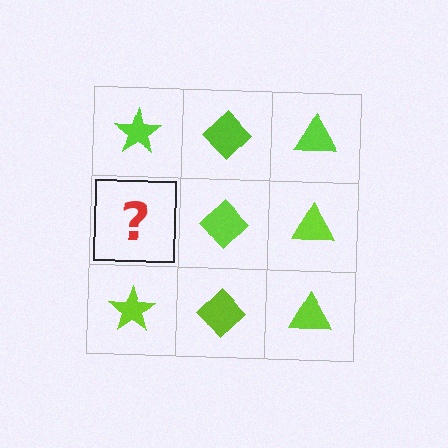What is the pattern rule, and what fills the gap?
The rule is that each column has a consistent shape. The gap should be filled with a lime star.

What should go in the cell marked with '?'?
The missing cell should contain a lime star.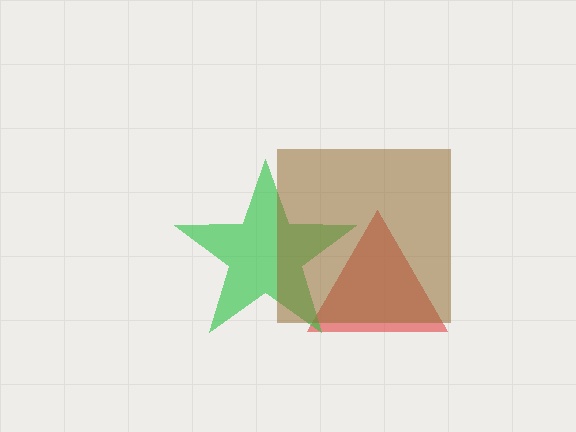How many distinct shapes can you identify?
There are 3 distinct shapes: a red triangle, a green star, a brown square.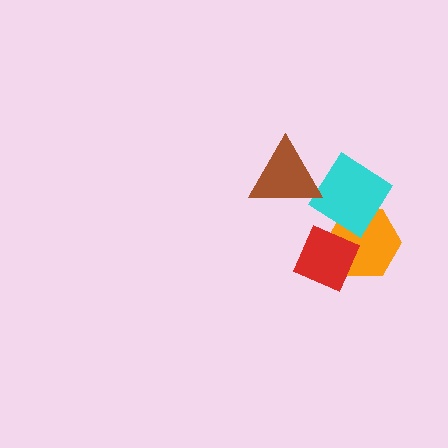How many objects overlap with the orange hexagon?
2 objects overlap with the orange hexagon.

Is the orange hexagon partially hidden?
Yes, it is partially covered by another shape.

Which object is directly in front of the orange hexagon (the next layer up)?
The red diamond is directly in front of the orange hexagon.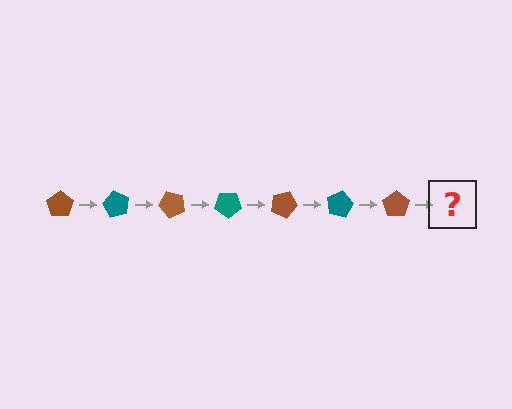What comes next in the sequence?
The next element should be a teal pentagon, rotated 420 degrees from the start.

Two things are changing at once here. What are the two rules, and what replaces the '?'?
The two rules are that it rotates 60 degrees each step and the color cycles through brown and teal. The '?' should be a teal pentagon, rotated 420 degrees from the start.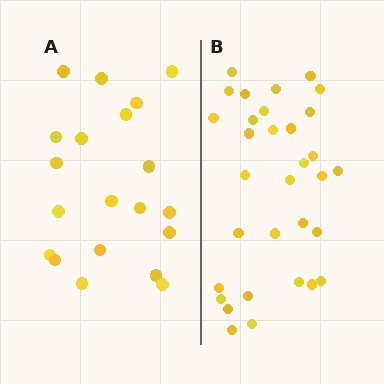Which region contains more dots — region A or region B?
Region B (the right region) has more dots.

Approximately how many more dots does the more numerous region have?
Region B has roughly 12 or so more dots than region A.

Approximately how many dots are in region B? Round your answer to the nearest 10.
About 30 dots. (The exact count is 32, which rounds to 30.)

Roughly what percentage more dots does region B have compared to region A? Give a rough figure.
About 60% more.